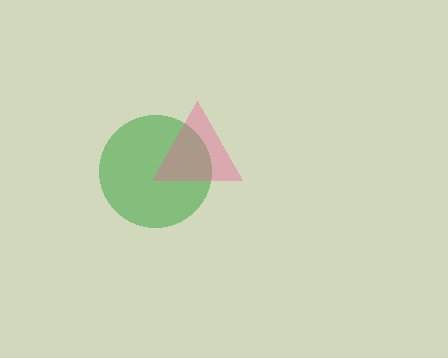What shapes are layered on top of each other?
The layered shapes are: a green circle, a pink triangle.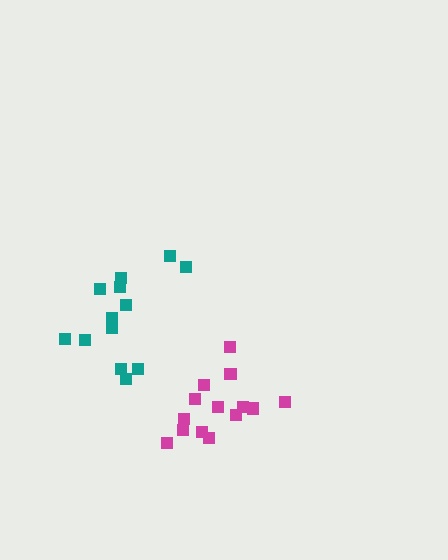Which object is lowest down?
The magenta cluster is bottommost.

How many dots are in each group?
Group 1: 14 dots, Group 2: 13 dots (27 total).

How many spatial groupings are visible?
There are 2 spatial groupings.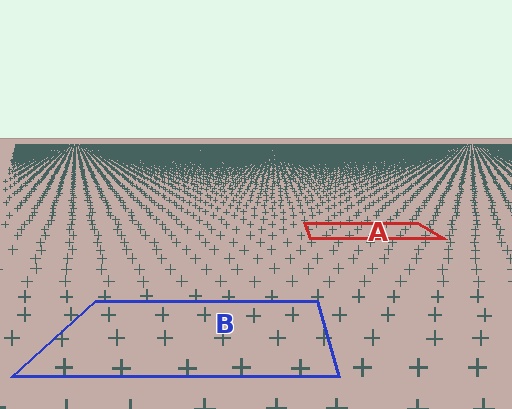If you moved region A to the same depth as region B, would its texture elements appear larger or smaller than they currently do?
They would appear larger. At a closer depth, the same texture elements are projected at a bigger on-screen size.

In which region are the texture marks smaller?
The texture marks are smaller in region A, because it is farther away.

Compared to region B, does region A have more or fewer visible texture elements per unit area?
Region A has more texture elements per unit area — they are packed more densely because it is farther away.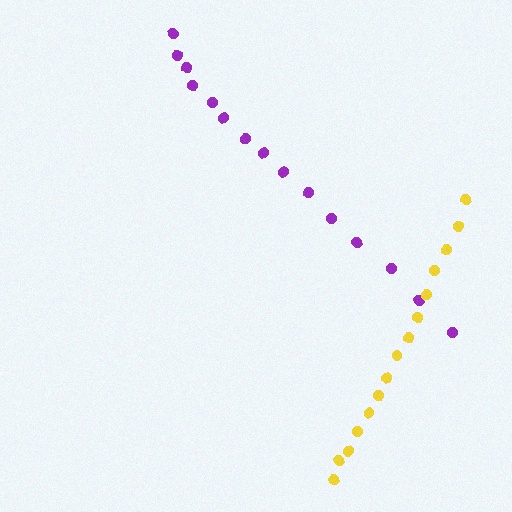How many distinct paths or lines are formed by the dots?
There are 2 distinct paths.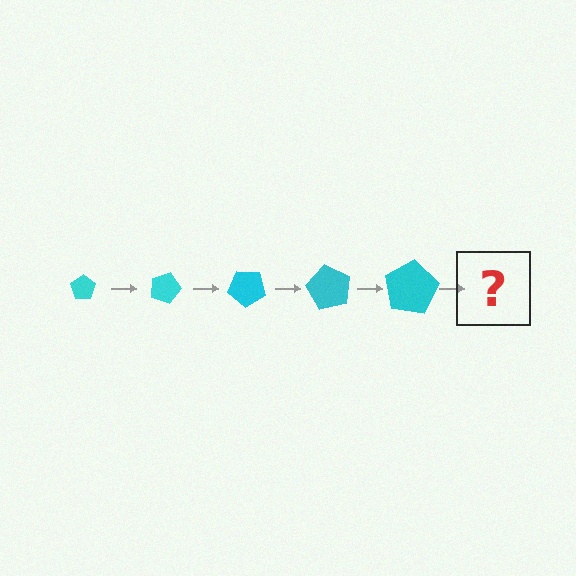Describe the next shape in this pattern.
It should be a pentagon, larger than the previous one and rotated 100 degrees from the start.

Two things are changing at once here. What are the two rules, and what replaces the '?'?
The two rules are that the pentagon grows larger each step and it rotates 20 degrees each step. The '?' should be a pentagon, larger than the previous one and rotated 100 degrees from the start.